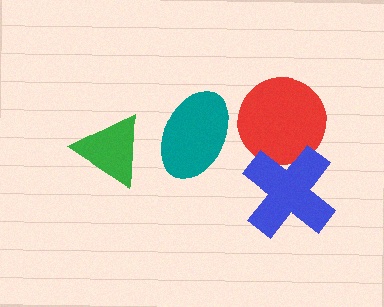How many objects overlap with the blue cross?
1 object overlaps with the blue cross.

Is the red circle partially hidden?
Yes, it is partially covered by another shape.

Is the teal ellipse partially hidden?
No, no other shape covers it.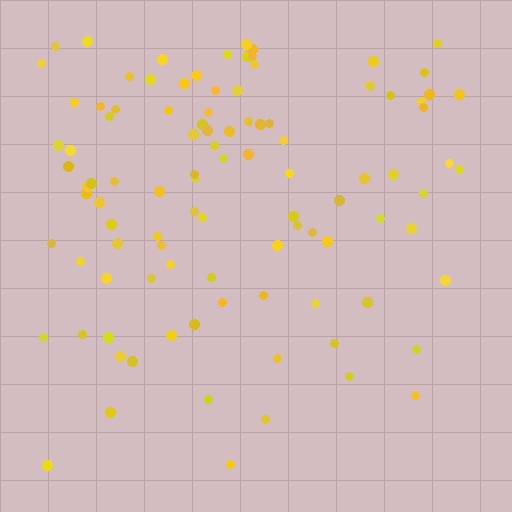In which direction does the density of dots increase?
From bottom to top, with the top side densest.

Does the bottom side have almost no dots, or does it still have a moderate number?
Still a moderate number, just noticeably fewer than the top.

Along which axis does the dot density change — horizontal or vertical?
Vertical.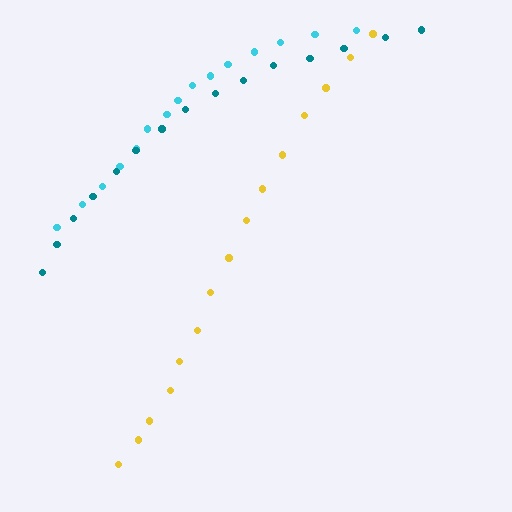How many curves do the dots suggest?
There are 3 distinct paths.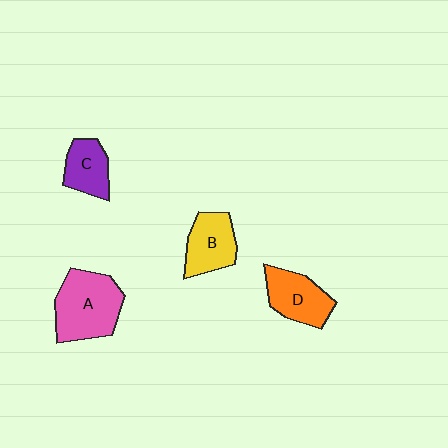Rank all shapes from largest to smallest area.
From largest to smallest: A (pink), D (orange), B (yellow), C (purple).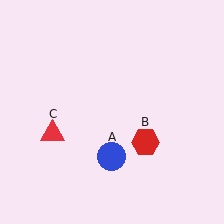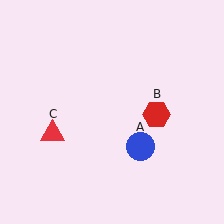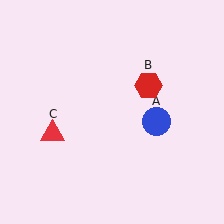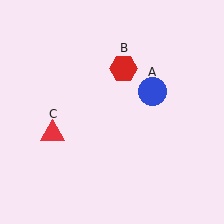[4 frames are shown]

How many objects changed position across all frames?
2 objects changed position: blue circle (object A), red hexagon (object B).